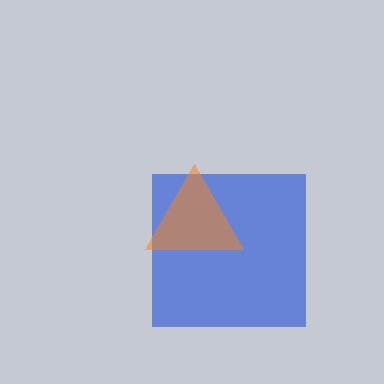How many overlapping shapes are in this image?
There are 2 overlapping shapes in the image.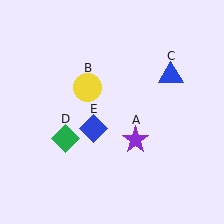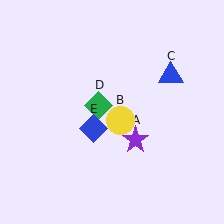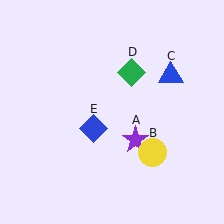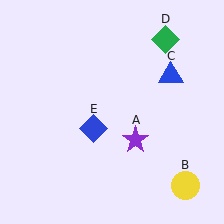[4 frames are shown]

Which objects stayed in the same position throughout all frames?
Purple star (object A) and blue triangle (object C) and blue diamond (object E) remained stationary.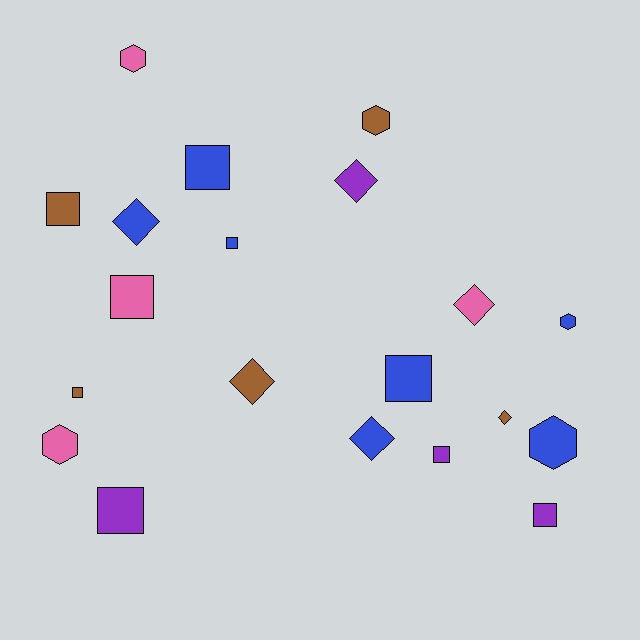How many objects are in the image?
There are 20 objects.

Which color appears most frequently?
Blue, with 7 objects.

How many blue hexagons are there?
There are 2 blue hexagons.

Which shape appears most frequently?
Square, with 9 objects.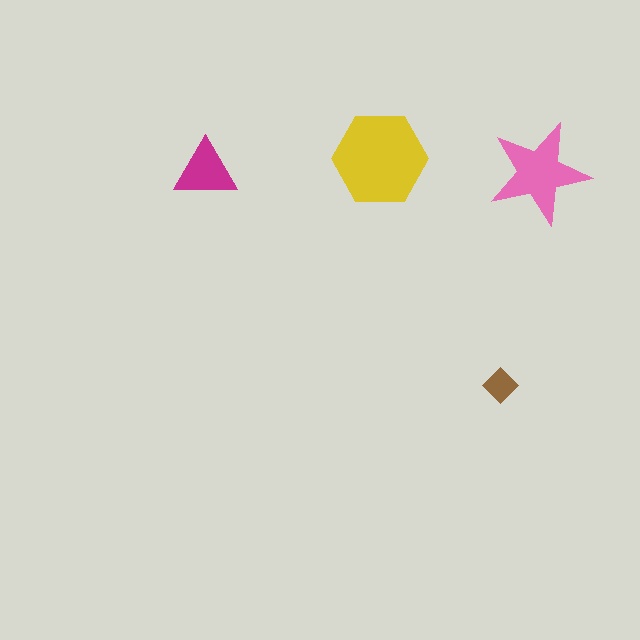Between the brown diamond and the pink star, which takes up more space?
The pink star.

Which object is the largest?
The yellow hexagon.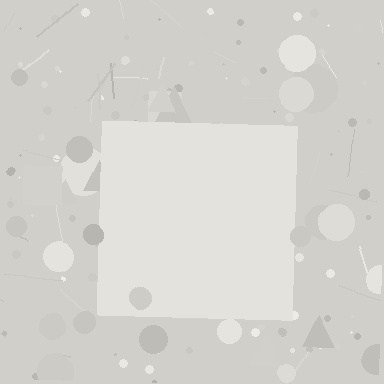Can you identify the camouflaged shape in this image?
The camouflaged shape is a square.